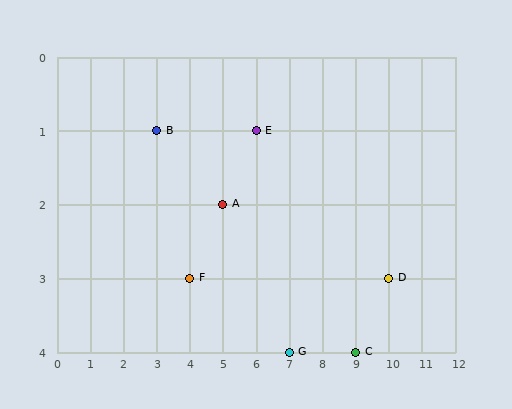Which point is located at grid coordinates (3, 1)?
Point B is at (3, 1).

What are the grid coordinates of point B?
Point B is at grid coordinates (3, 1).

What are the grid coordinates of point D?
Point D is at grid coordinates (10, 3).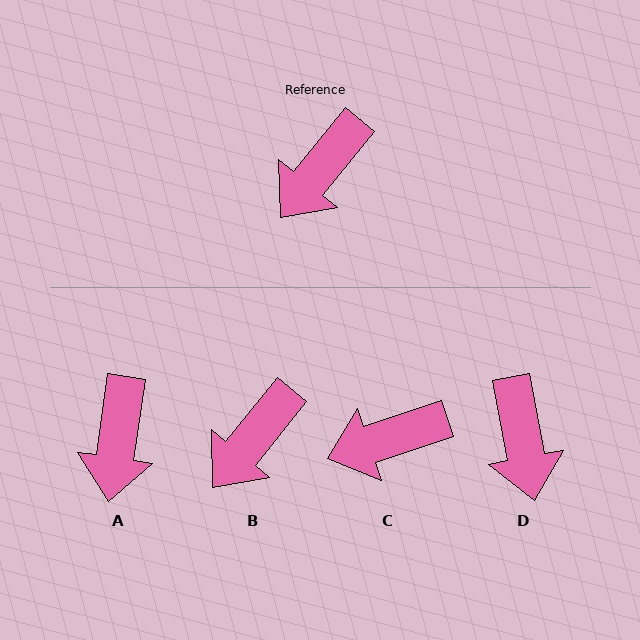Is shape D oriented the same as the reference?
No, it is off by about 50 degrees.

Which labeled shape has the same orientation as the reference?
B.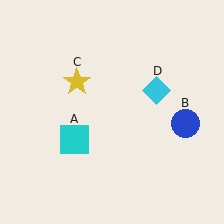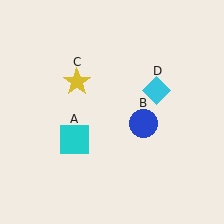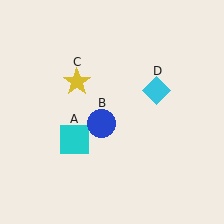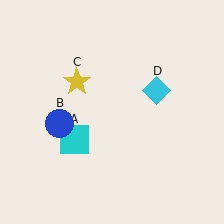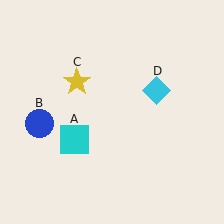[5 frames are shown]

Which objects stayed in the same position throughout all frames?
Cyan square (object A) and yellow star (object C) and cyan diamond (object D) remained stationary.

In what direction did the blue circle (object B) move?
The blue circle (object B) moved left.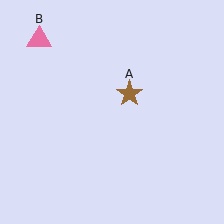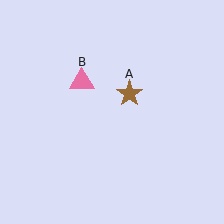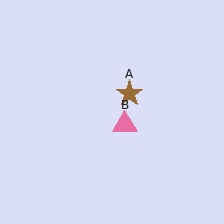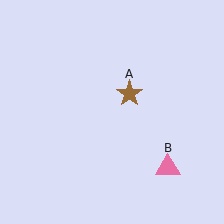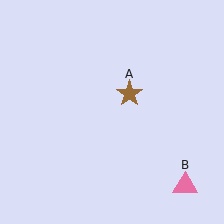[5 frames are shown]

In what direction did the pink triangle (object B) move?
The pink triangle (object B) moved down and to the right.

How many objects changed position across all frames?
1 object changed position: pink triangle (object B).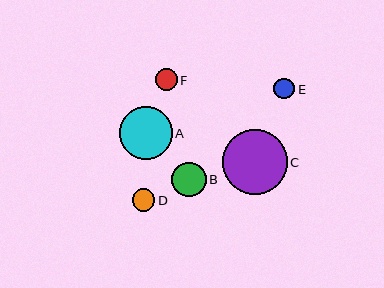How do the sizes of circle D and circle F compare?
Circle D and circle F are approximately the same size.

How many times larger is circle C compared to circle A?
Circle C is approximately 1.2 times the size of circle A.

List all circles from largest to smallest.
From largest to smallest: C, A, B, D, F, E.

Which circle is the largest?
Circle C is the largest with a size of approximately 64 pixels.